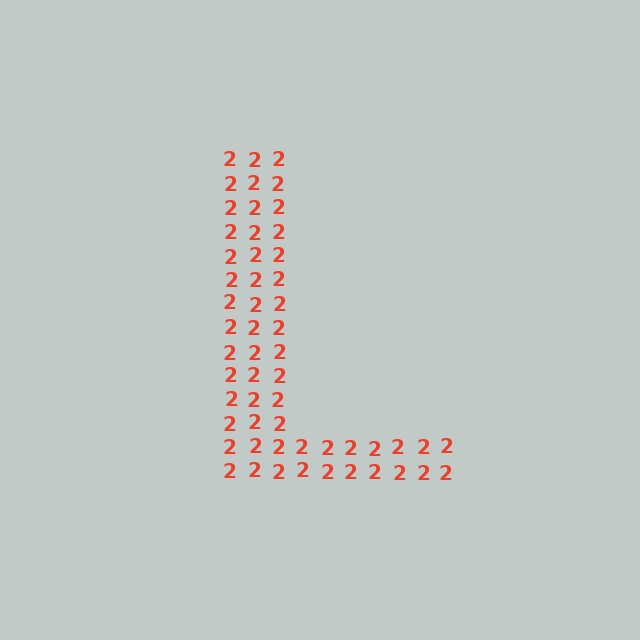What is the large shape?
The large shape is the letter L.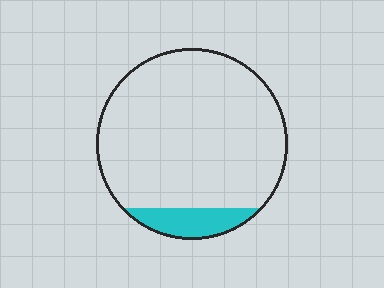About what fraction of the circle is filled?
About one tenth (1/10).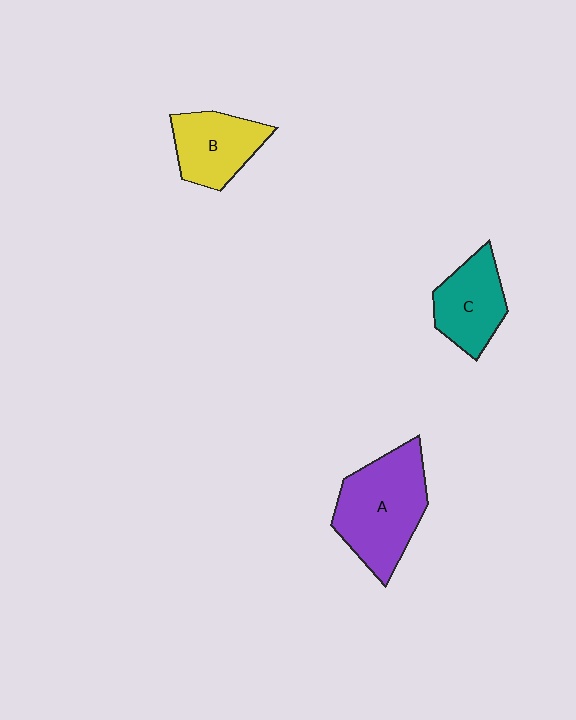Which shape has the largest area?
Shape A (purple).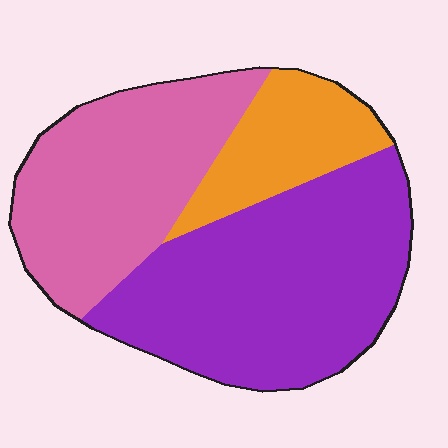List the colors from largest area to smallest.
From largest to smallest: purple, pink, orange.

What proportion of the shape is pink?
Pink takes up between a third and a half of the shape.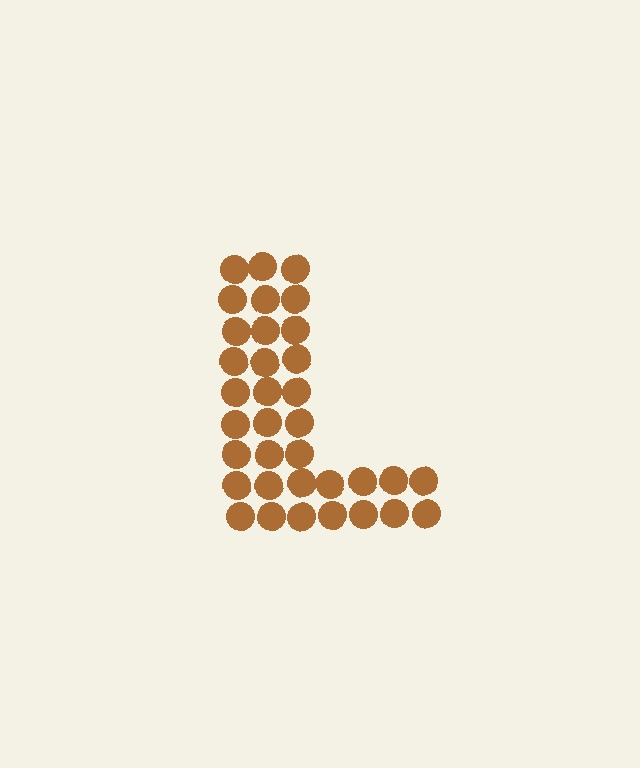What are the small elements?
The small elements are circles.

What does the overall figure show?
The overall figure shows the letter L.